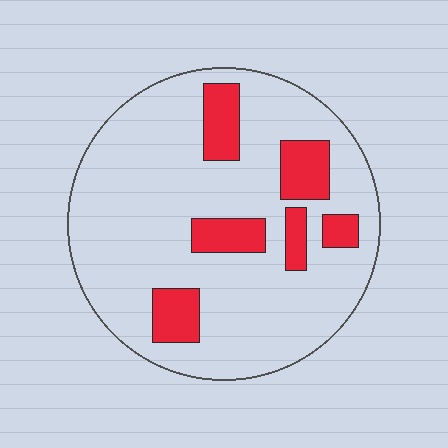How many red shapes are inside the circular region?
6.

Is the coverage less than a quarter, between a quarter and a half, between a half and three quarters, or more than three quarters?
Less than a quarter.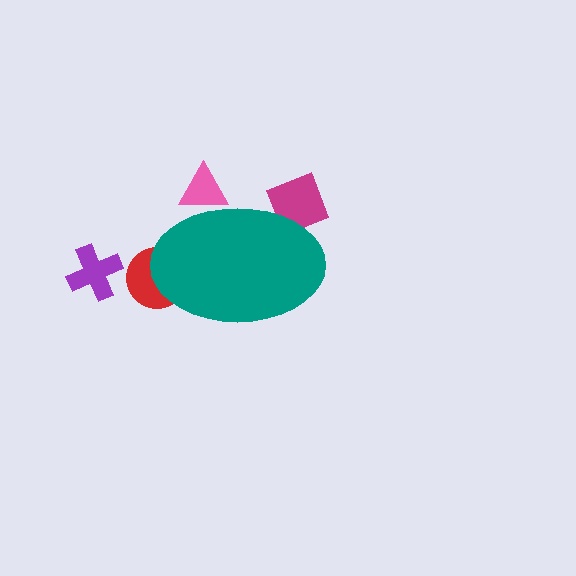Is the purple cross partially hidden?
No, the purple cross is fully visible.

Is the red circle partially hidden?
Yes, the red circle is partially hidden behind the teal ellipse.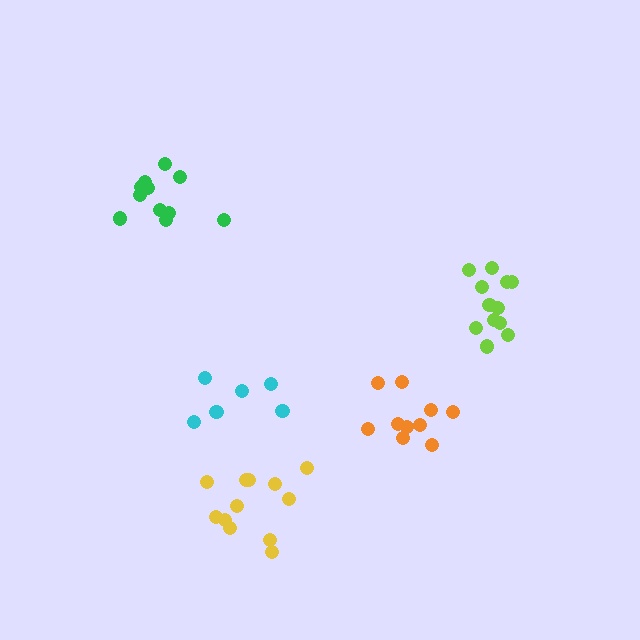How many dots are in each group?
Group 1: 11 dots, Group 2: 12 dots, Group 3: 10 dots, Group 4: 6 dots, Group 5: 12 dots (51 total).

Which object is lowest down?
The yellow cluster is bottommost.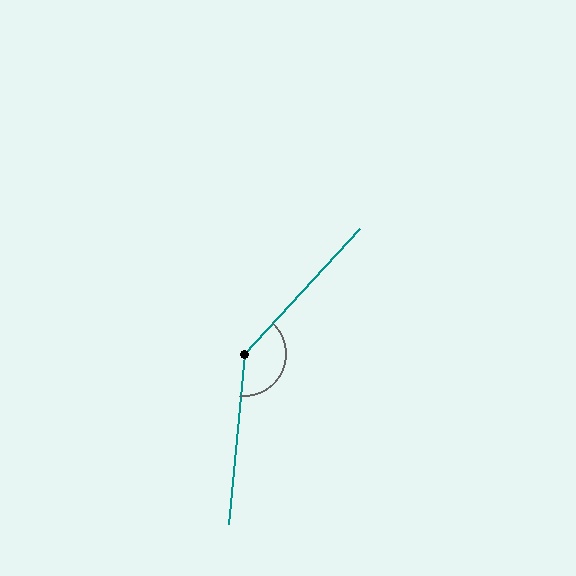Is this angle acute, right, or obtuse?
It is obtuse.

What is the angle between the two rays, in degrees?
Approximately 142 degrees.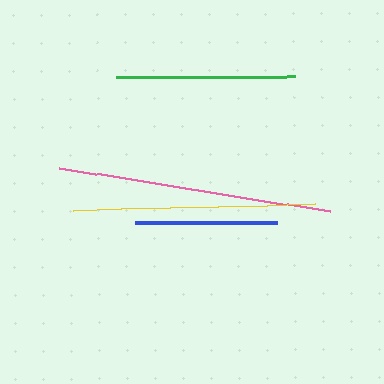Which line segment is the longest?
The pink line is the longest at approximately 275 pixels.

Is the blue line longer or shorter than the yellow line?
The yellow line is longer than the blue line.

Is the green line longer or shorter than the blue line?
The green line is longer than the blue line.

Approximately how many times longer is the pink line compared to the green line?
The pink line is approximately 1.5 times the length of the green line.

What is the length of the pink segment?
The pink segment is approximately 275 pixels long.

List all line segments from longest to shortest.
From longest to shortest: pink, yellow, green, blue.